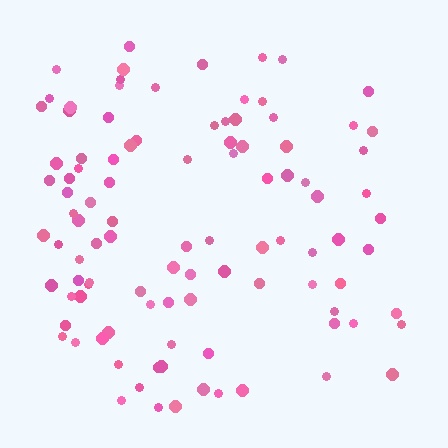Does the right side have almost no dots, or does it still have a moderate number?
Still a moderate number, just noticeably fewer than the left.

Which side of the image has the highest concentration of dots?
The left.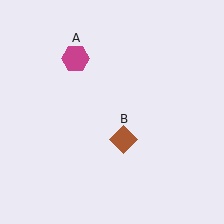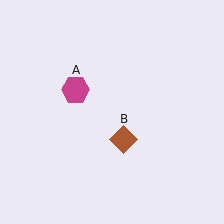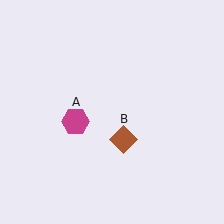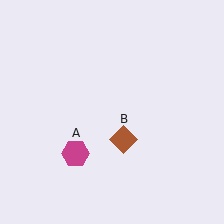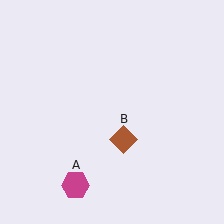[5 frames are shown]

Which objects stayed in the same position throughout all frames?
Brown diamond (object B) remained stationary.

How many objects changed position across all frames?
1 object changed position: magenta hexagon (object A).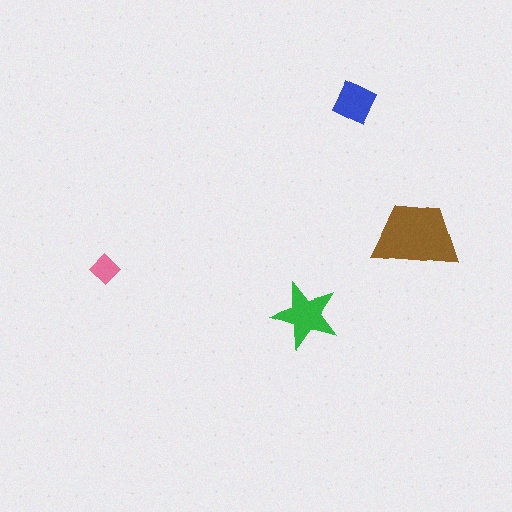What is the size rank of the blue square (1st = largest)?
3rd.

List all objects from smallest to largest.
The pink diamond, the blue square, the green star, the brown trapezoid.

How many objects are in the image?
There are 4 objects in the image.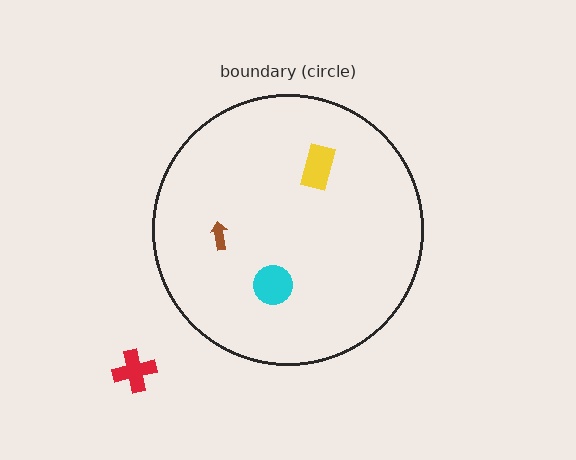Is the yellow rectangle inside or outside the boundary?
Inside.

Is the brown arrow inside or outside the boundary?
Inside.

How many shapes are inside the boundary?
3 inside, 1 outside.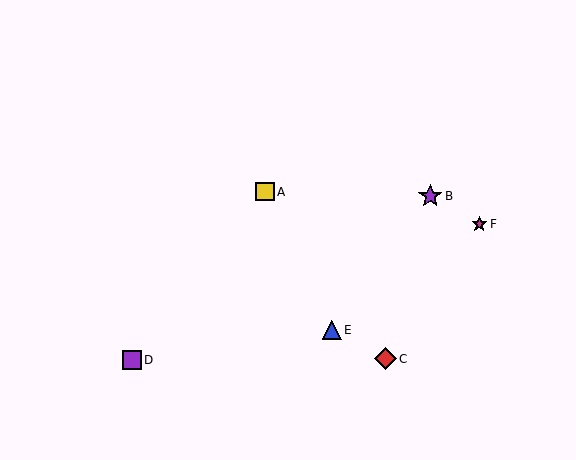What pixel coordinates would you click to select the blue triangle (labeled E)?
Click at (332, 330) to select the blue triangle E.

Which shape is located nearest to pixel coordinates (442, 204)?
The purple star (labeled B) at (430, 196) is nearest to that location.